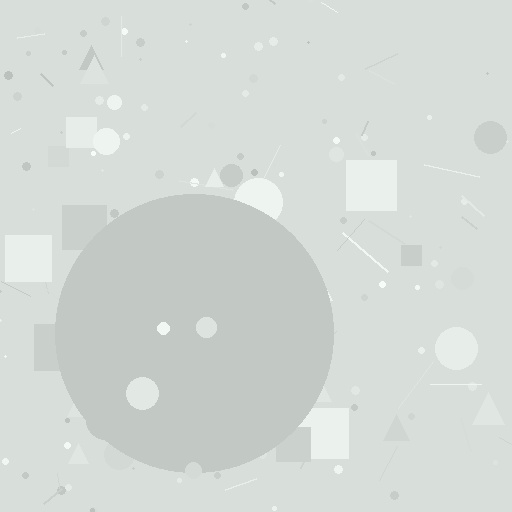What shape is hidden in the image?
A circle is hidden in the image.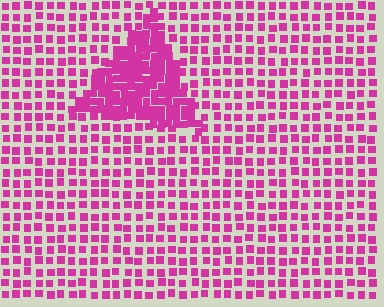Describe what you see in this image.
The image contains small magenta elements arranged at two different densities. A triangle-shaped region is visible where the elements are more densely packed than the surrounding area.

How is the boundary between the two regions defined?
The boundary is defined by a change in element density (approximately 2.2x ratio). All elements are the same color, size, and shape.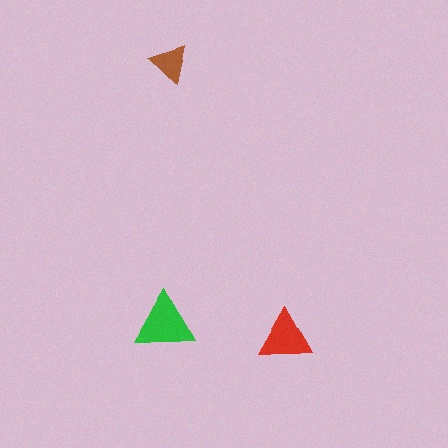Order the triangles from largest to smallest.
the green one, the red one, the brown one.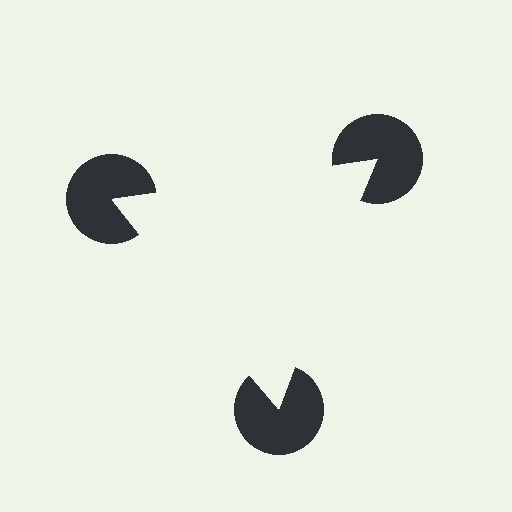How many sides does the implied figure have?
3 sides.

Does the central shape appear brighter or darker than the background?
It typically appears slightly brighter than the background, even though no actual brightness change is drawn.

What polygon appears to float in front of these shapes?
An illusory triangle — its edges are inferred from the aligned wedge cuts in the pac-man discs, not physically drawn.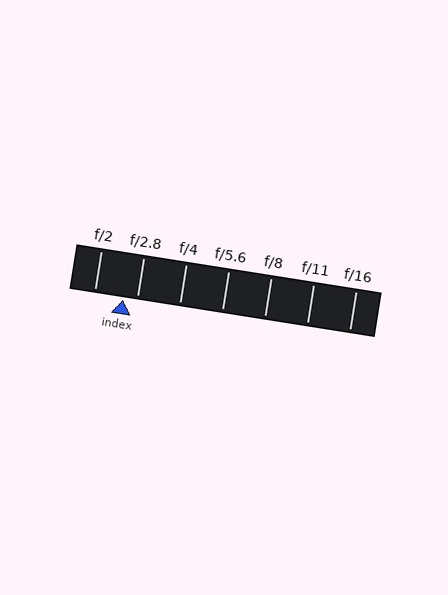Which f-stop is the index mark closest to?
The index mark is closest to f/2.8.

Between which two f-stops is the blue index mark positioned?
The index mark is between f/2 and f/2.8.